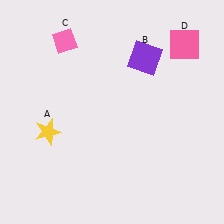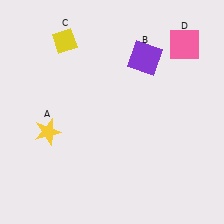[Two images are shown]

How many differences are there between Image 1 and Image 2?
There is 1 difference between the two images.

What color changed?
The diamond (C) changed from pink in Image 1 to yellow in Image 2.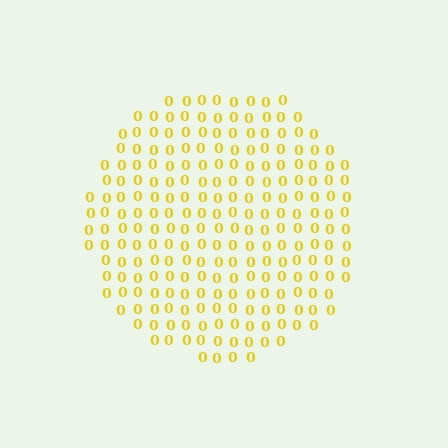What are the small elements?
The small elements are digit 0's.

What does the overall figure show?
The overall figure shows a circle.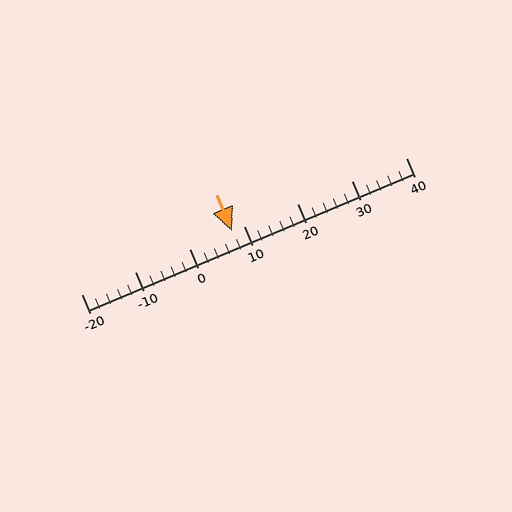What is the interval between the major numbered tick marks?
The major tick marks are spaced 10 units apart.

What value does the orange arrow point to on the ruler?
The orange arrow points to approximately 8.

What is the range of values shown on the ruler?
The ruler shows values from -20 to 40.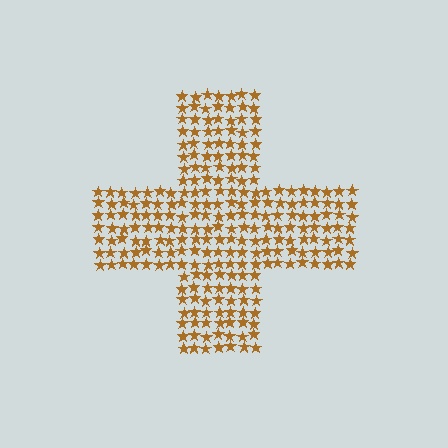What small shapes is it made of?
It is made of small stars.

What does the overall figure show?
The overall figure shows a cross.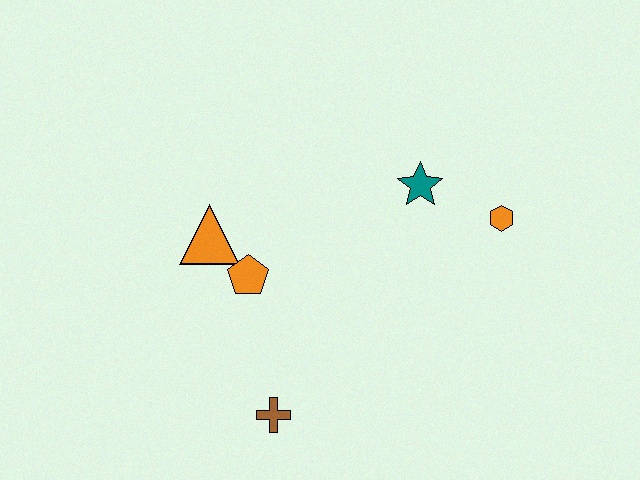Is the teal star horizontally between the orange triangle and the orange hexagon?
Yes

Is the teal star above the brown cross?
Yes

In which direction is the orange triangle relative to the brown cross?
The orange triangle is above the brown cross.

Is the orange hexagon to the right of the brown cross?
Yes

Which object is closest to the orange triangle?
The orange pentagon is closest to the orange triangle.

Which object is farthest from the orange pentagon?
The orange hexagon is farthest from the orange pentagon.